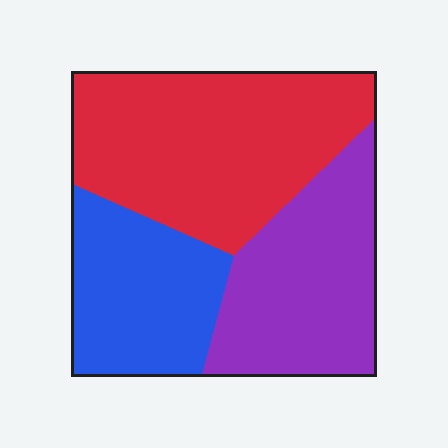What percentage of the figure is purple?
Purple covers about 30% of the figure.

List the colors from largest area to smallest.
From largest to smallest: red, purple, blue.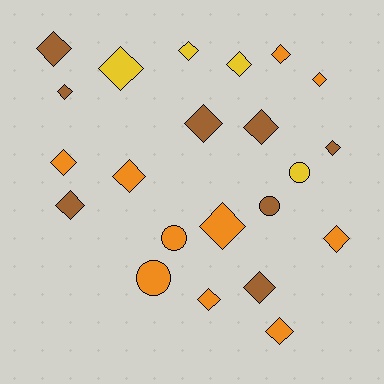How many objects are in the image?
There are 22 objects.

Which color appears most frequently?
Orange, with 10 objects.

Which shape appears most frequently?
Diamond, with 18 objects.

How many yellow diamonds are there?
There are 3 yellow diamonds.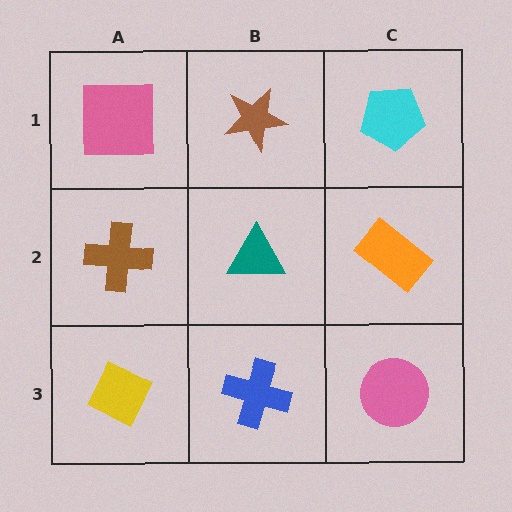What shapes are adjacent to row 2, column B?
A brown star (row 1, column B), a blue cross (row 3, column B), a brown cross (row 2, column A), an orange rectangle (row 2, column C).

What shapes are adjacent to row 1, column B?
A teal triangle (row 2, column B), a pink square (row 1, column A), a cyan pentagon (row 1, column C).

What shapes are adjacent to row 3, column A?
A brown cross (row 2, column A), a blue cross (row 3, column B).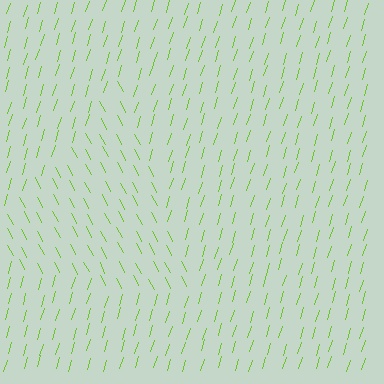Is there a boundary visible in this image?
Yes, there is a texture boundary formed by a change in line orientation.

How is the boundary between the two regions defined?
The boundary is defined purely by a change in line orientation (approximately 45 degrees difference). All lines are the same color and thickness.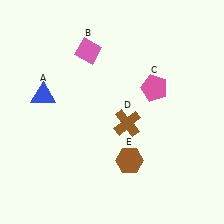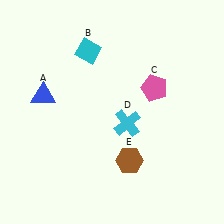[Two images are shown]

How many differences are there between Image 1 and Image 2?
There are 2 differences between the two images.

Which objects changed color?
B changed from pink to cyan. D changed from brown to cyan.